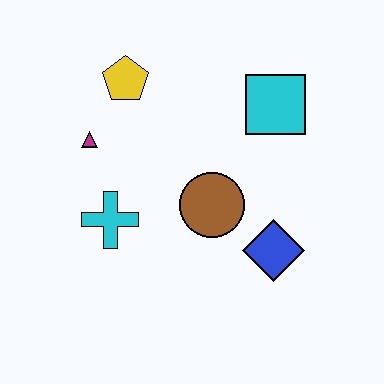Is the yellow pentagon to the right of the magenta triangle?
Yes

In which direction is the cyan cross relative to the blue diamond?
The cyan cross is to the left of the blue diamond.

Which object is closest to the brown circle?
The blue diamond is closest to the brown circle.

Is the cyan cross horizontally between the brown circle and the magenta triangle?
Yes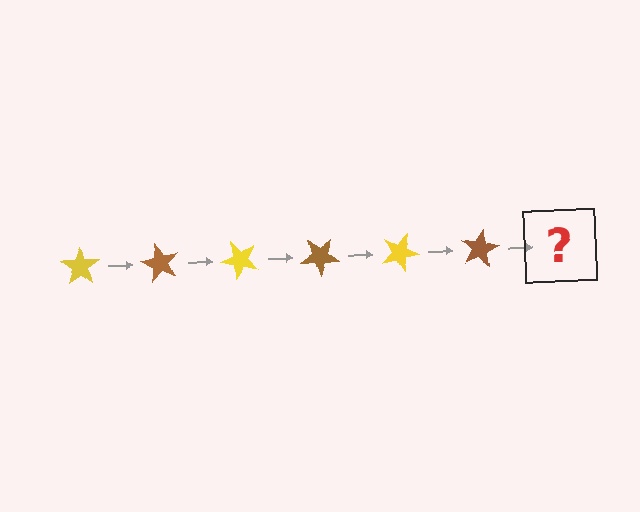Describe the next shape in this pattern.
It should be a yellow star, rotated 360 degrees from the start.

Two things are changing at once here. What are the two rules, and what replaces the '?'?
The two rules are that it rotates 60 degrees each step and the color cycles through yellow and brown. The '?' should be a yellow star, rotated 360 degrees from the start.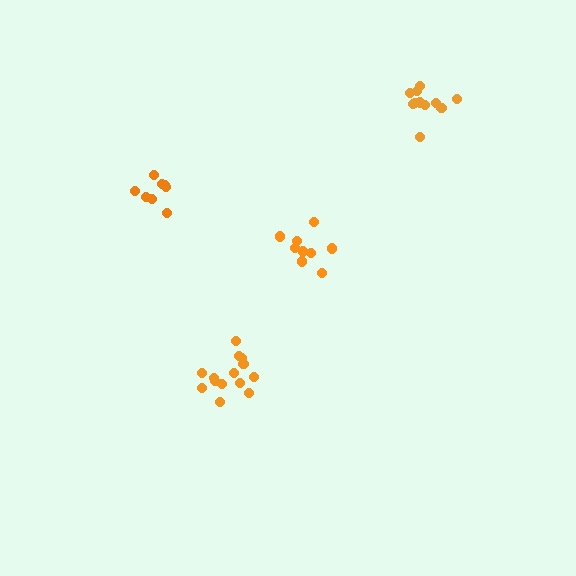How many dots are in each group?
Group 1: 9 dots, Group 2: 8 dots, Group 3: 11 dots, Group 4: 14 dots (42 total).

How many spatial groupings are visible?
There are 4 spatial groupings.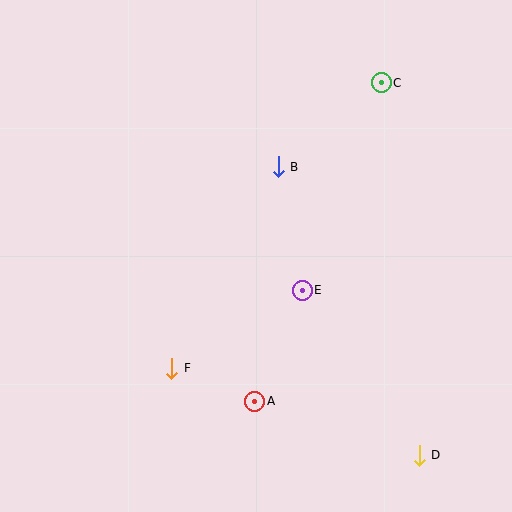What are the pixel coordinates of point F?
Point F is at (172, 368).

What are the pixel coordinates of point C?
Point C is at (381, 83).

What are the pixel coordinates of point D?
Point D is at (419, 455).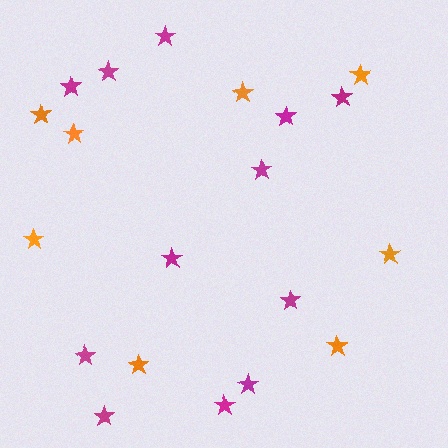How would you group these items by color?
There are 2 groups: one group of orange stars (8) and one group of magenta stars (12).